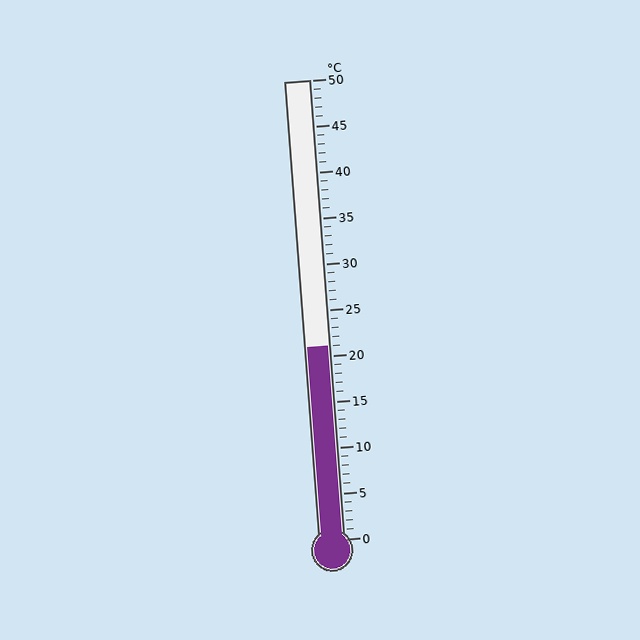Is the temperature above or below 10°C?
The temperature is above 10°C.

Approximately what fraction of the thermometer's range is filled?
The thermometer is filled to approximately 40% of its range.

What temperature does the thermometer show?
The thermometer shows approximately 21°C.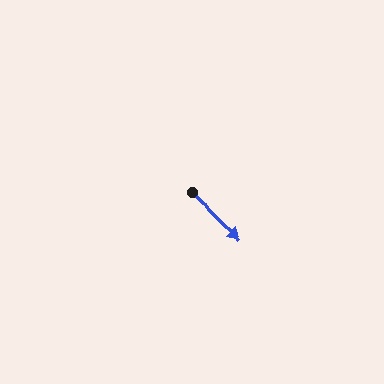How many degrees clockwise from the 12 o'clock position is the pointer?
Approximately 134 degrees.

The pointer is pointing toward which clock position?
Roughly 4 o'clock.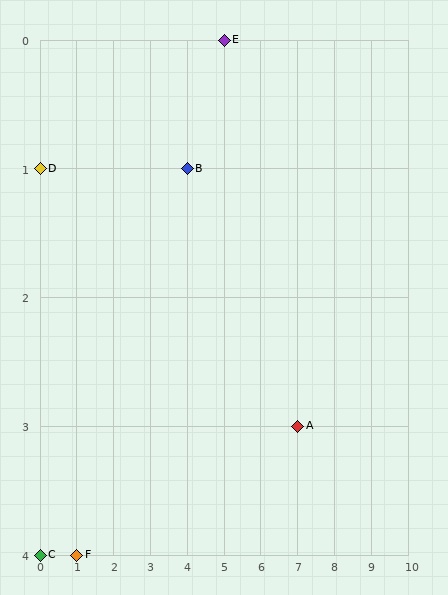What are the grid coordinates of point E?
Point E is at grid coordinates (5, 0).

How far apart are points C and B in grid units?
Points C and B are 4 columns and 3 rows apart (about 5.0 grid units diagonally).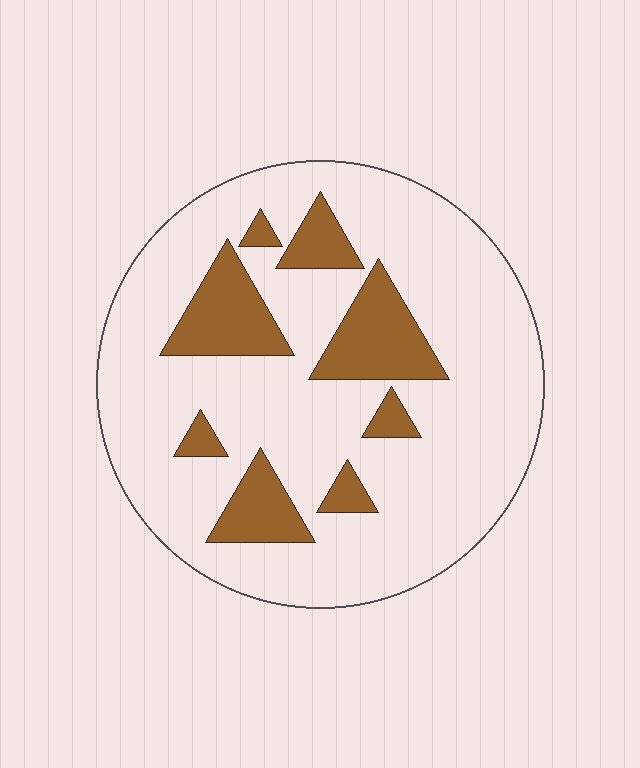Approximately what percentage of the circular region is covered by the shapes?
Approximately 20%.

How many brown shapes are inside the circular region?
8.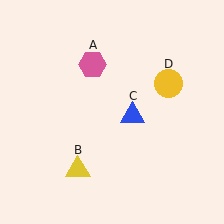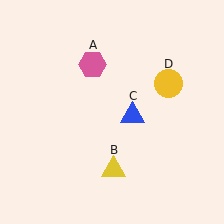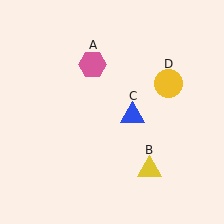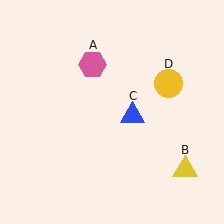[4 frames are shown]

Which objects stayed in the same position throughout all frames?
Pink hexagon (object A) and blue triangle (object C) and yellow circle (object D) remained stationary.